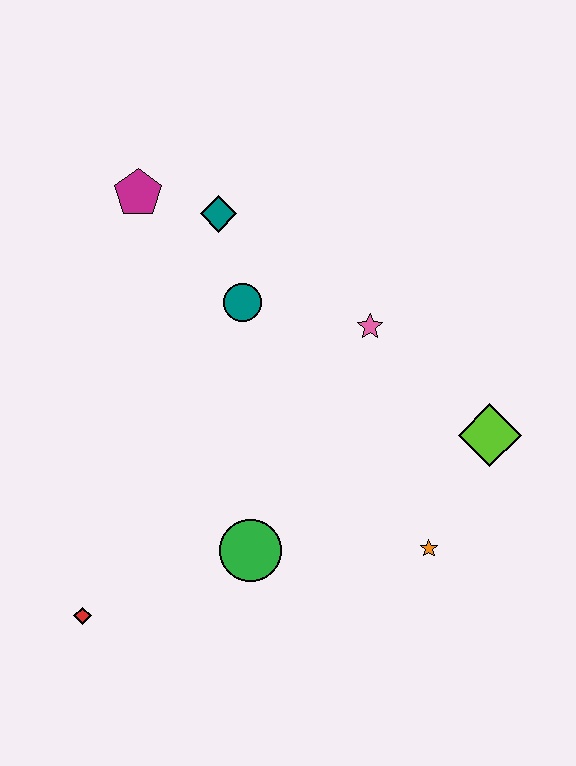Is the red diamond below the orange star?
Yes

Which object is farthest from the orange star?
The magenta pentagon is farthest from the orange star.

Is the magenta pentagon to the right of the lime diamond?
No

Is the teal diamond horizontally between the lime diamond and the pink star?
No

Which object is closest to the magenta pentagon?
The teal diamond is closest to the magenta pentagon.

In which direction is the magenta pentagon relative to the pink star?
The magenta pentagon is to the left of the pink star.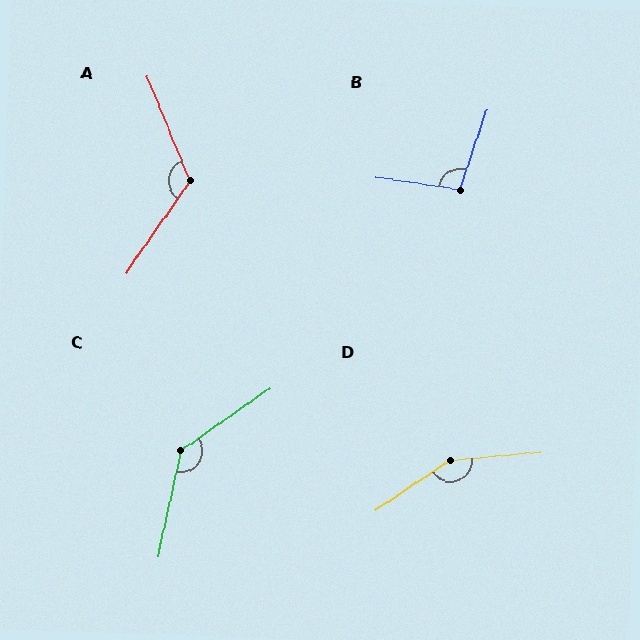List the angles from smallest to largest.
B (101°), A (123°), C (138°), D (151°).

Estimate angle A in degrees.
Approximately 123 degrees.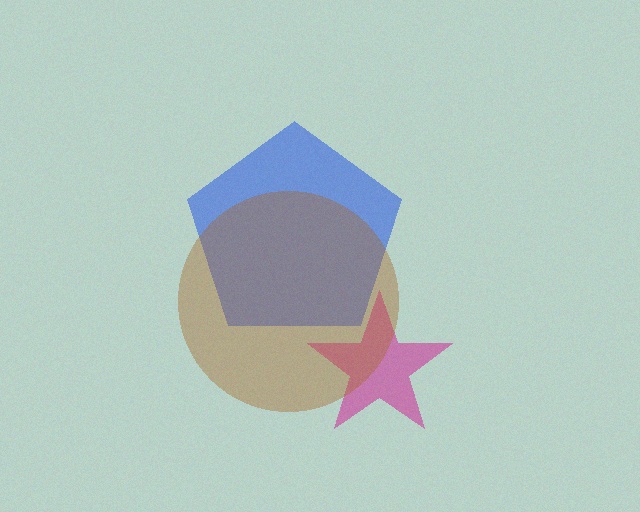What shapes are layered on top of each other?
The layered shapes are: a magenta star, a blue pentagon, a brown circle.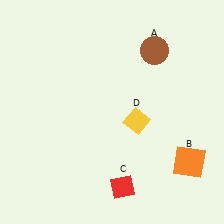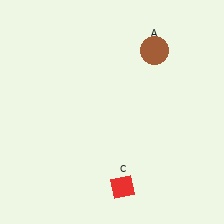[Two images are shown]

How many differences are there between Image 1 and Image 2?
There are 2 differences between the two images.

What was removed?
The orange square (B), the yellow diamond (D) were removed in Image 2.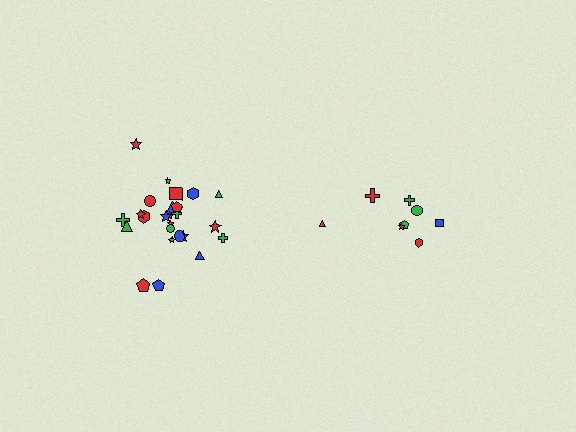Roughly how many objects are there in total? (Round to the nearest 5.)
Roughly 35 objects in total.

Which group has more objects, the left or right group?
The left group.